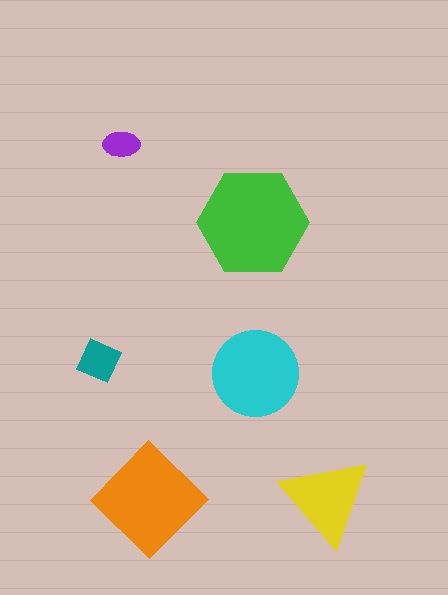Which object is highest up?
The purple ellipse is topmost.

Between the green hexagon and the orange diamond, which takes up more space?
The green hexagon.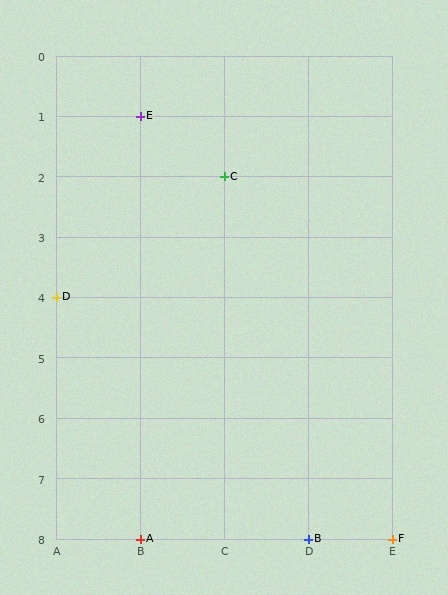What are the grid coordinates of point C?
Point C is at grid coordinates (C, 2).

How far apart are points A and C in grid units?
Points A and C are 1 column and 6 rows apart (about 6.1 grid units diagonally).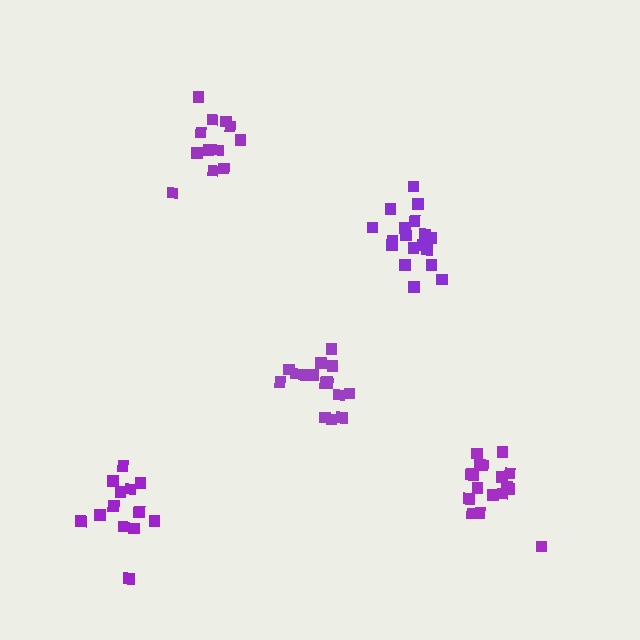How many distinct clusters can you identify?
There are 5 distinct clusters.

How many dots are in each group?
Group 1: 17 dots, Group 2: 18 dots, Group 3: 13 dots, Group 4: 16 dots, Group 5: 13 dots (77 total).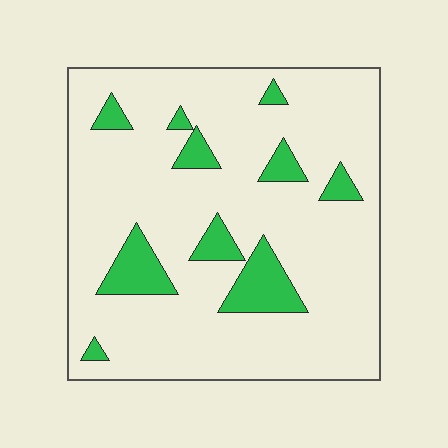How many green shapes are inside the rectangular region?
10.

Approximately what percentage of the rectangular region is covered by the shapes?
Approximately 15%.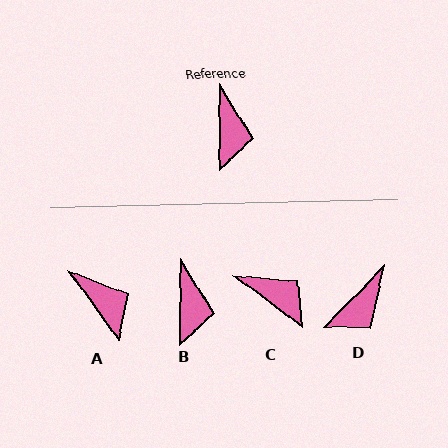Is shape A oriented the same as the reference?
No, it is off by about 36 degrees.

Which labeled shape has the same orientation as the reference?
B.